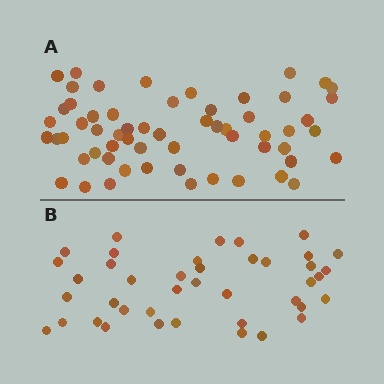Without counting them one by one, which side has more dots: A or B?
Region A (the top region) has more dots.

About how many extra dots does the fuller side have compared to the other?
Region A has approximately 20 more dots than region B.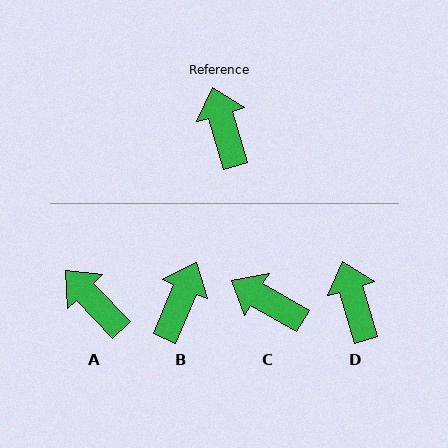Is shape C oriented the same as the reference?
No, it is off by about 44 degrees.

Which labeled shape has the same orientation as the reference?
D.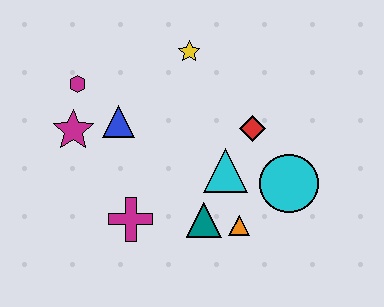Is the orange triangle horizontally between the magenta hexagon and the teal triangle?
No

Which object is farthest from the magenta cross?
The yellow star is farthest from the magenta cross.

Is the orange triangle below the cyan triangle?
Yes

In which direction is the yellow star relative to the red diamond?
The yellow star is above the red diamond.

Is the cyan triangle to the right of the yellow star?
Yes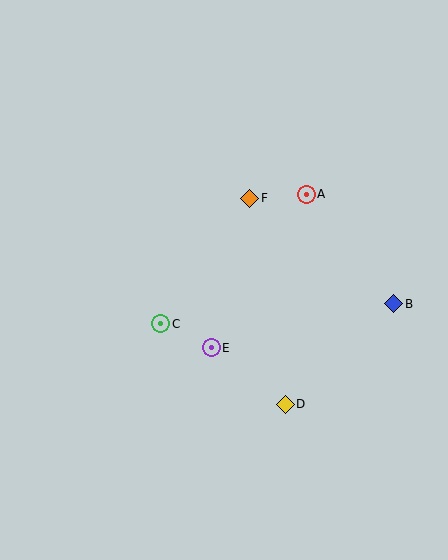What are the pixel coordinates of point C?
Point C is at (161, 324).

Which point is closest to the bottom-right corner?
Point D is closest to the bottom-right corner.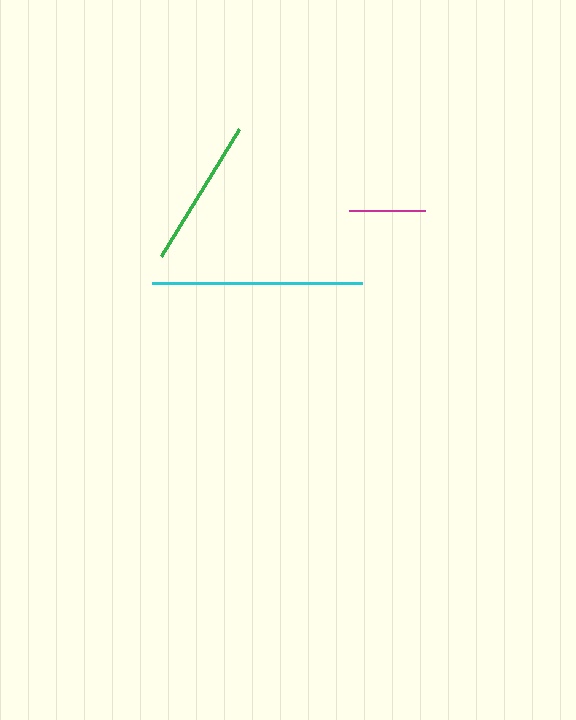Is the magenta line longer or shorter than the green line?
The green line is longer than the magenta line.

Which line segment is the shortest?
The magenta line is the shortest at approximately 76 pixels.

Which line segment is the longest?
The cyan line is the longest at approximately 210 pixels.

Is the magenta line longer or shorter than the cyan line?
The cyan line is longer than the magenta line.